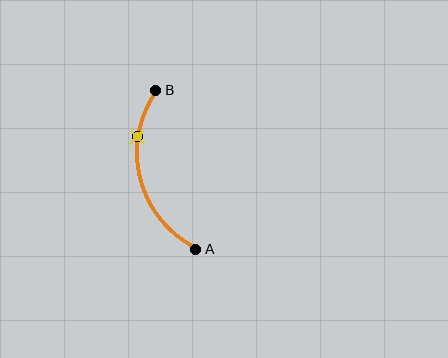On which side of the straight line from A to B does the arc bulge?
The arc bulges to the left of the straight line connecting A and B.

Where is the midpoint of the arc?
The arc midpoint is the point on the curve farthest from the straight line joining A and B. It sits to the left of that line.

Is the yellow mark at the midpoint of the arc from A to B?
No. The yellow mark lies on the arc but is closer to endpoint B. The arc midpoint would be at the point on the curve equidistant along the arc from both A and B.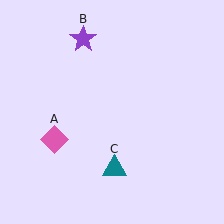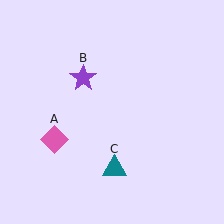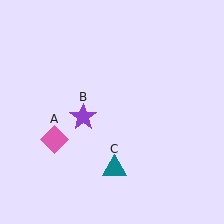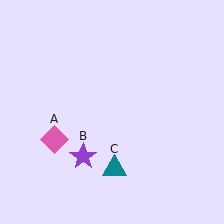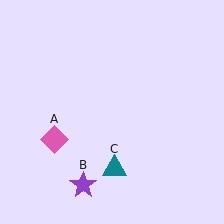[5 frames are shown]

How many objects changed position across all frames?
1 object changed position: purple star (object B).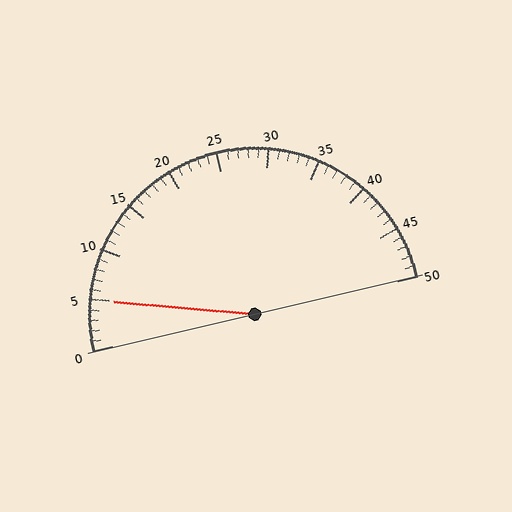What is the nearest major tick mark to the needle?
The nearest major tick mark is 5.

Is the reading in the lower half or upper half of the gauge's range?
The reading is in the lower half of the range (0 to 50).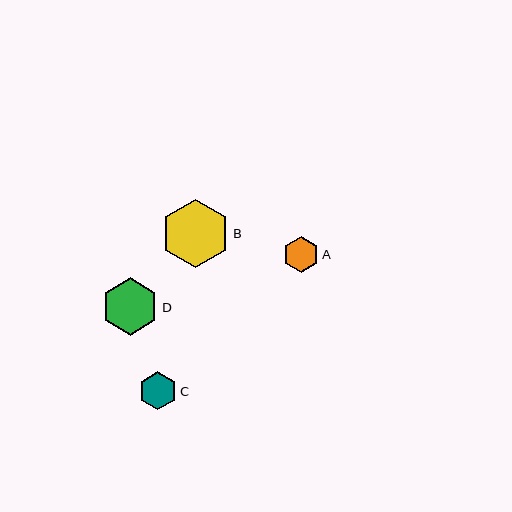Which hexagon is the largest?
Hexagon B is the largest with a size of approximately 69 pixels.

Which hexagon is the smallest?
Hexagon A is the smallest with a size of approximately 36 pixels.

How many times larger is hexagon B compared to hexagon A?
Hexagon B is approximately 1.9 times the size of hexagon A.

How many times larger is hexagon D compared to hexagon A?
Hexagon D is approximately 1.6 times the size of hexagon A.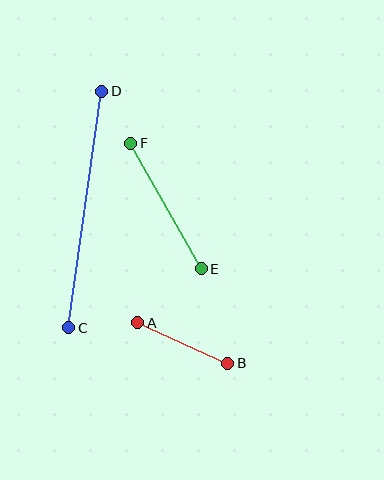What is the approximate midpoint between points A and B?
The midpoint is at approximately (183, 343) pixels.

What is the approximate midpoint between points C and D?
The midpoint is at approximately (85, 209) pixels.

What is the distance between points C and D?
The distance is approximately 239 pixels.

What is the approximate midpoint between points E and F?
The midpoint is at approximately (166, 206) pixels.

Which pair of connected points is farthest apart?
Points C and D are farthest apart.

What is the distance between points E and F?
The distance is approximately 144 pixels.